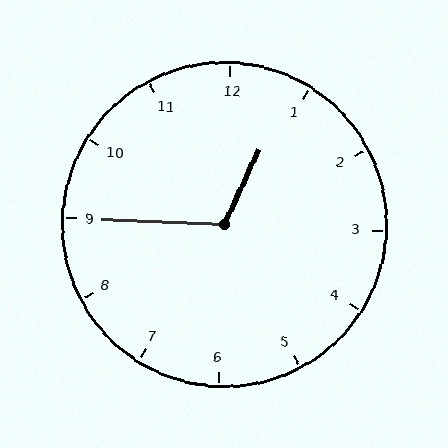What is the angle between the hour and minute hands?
Approximately 112 degrees.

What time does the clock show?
12:45.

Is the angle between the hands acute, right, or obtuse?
It is obtuse.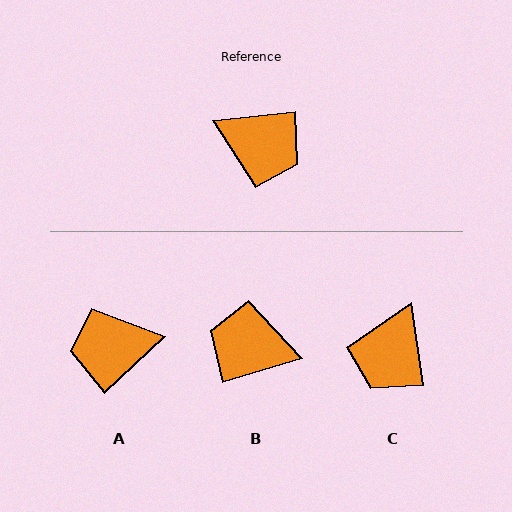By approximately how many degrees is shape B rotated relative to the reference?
Approximately 170 degrees clockwise.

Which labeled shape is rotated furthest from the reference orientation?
B, about 170 degrees away.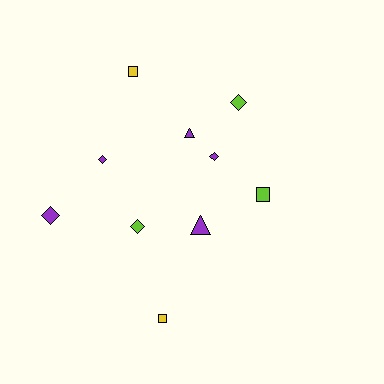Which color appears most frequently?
Purple, with 5 objects.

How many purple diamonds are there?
There are 3 purple diamonds.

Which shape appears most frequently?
Diamond, with 5 objects.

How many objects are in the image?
There are 10 objects.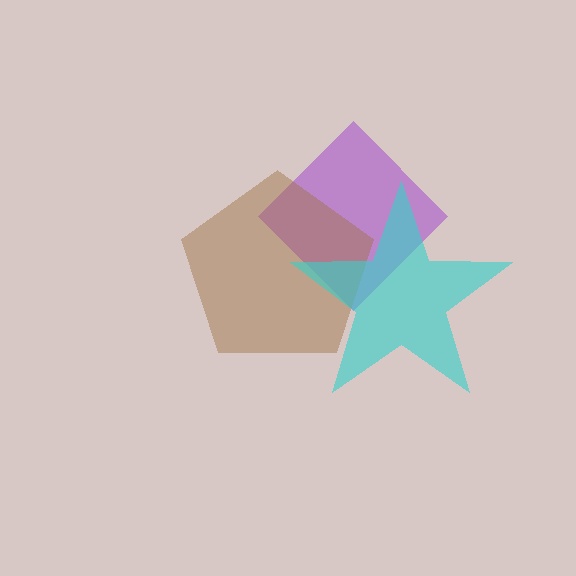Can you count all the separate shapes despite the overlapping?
Yes, there are 3 separate shapes.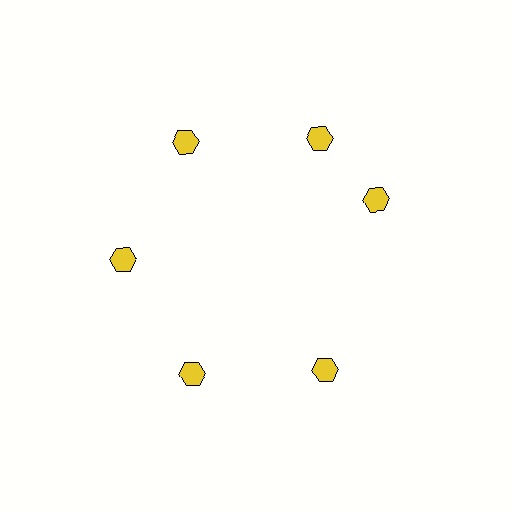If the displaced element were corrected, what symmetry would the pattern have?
It would have 6-fold rotational symmetry — the pattern would map onto itself every 60 degrees.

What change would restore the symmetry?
The symmetry would be restored by rotating it back into even spacing with its neighbors so that all 6 hexagons sit at equal angles and equal distance from the center.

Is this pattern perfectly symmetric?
No. The 6 yellow hexagons are arranged in a ring, but one element near the 3 o'clock position is rotated out of alignment along the ring, breaking the 6-fold rotational symmetry.